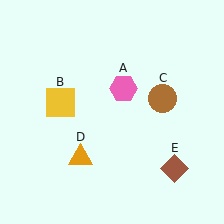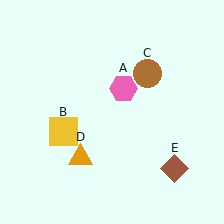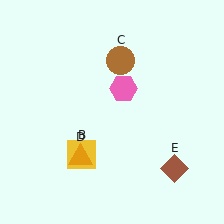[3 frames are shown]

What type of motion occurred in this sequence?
The yellow square (object B), brown circle (object C) rotated counterclockwise around the center of the scene.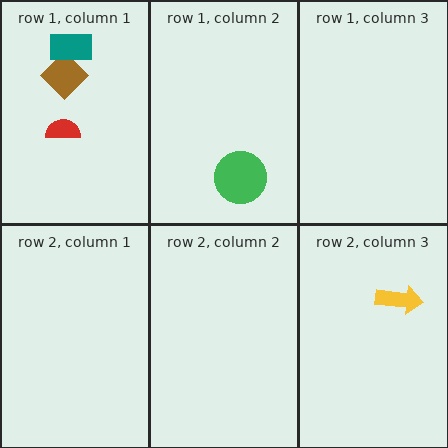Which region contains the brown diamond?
The row 1, column 1 region.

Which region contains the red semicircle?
The row 1, column 1 region.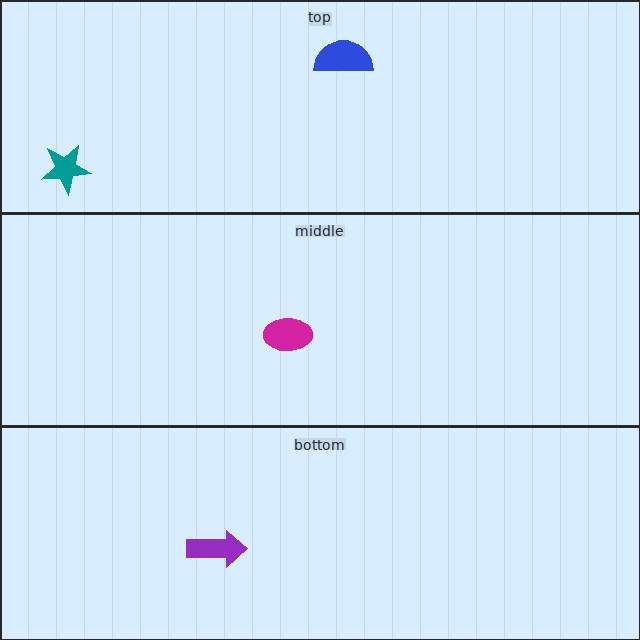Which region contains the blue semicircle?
The top region.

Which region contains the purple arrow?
The bottom region.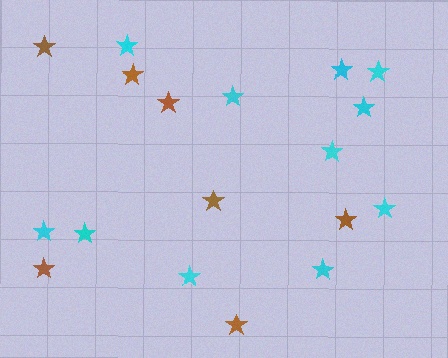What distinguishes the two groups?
There are 2 groups: one group of cyan stars (11) and one group of brown stars (7).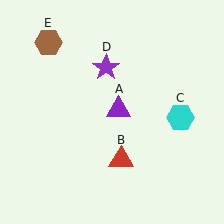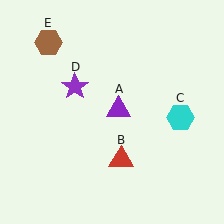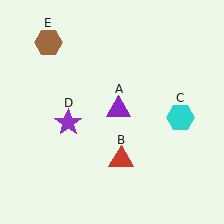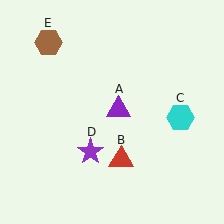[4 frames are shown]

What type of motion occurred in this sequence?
The purple star (object D) rotated counterclockwise around the center of the scene.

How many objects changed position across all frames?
1 object changed position: purple star (object D).